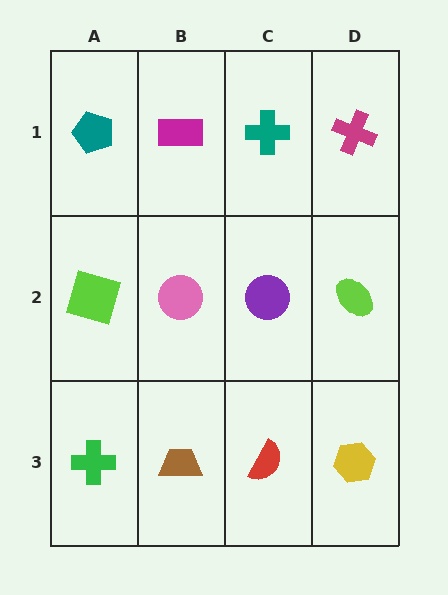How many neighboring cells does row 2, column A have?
3.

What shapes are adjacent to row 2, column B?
A magenta rectangle (row 1, column B), a brown trapezoid (row 3, column B), a lime square (row 2, column A), a purple circle (row 2, column C).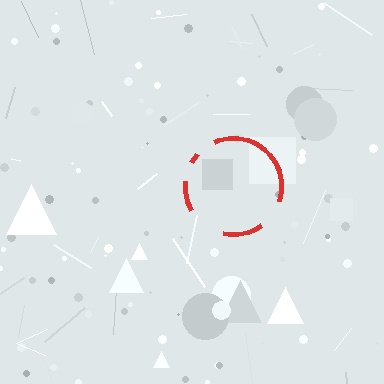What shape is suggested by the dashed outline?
The dashed outline suggests a circle.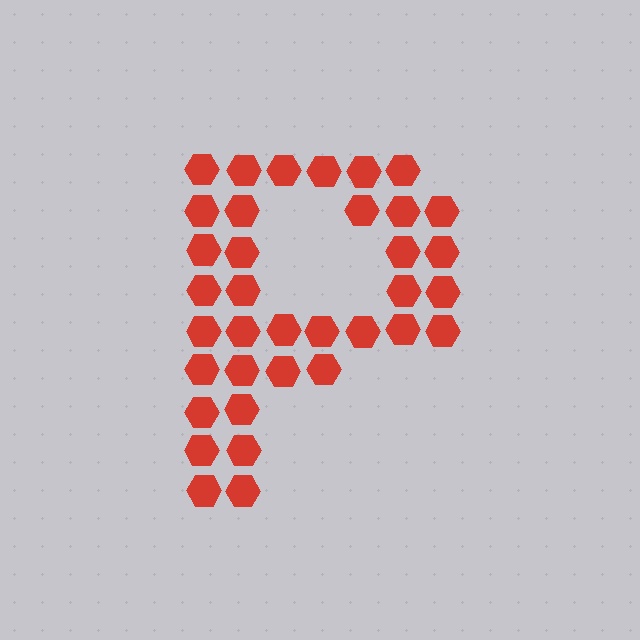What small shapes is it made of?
It is made of small hexagons.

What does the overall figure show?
The overall figure shows the letter P.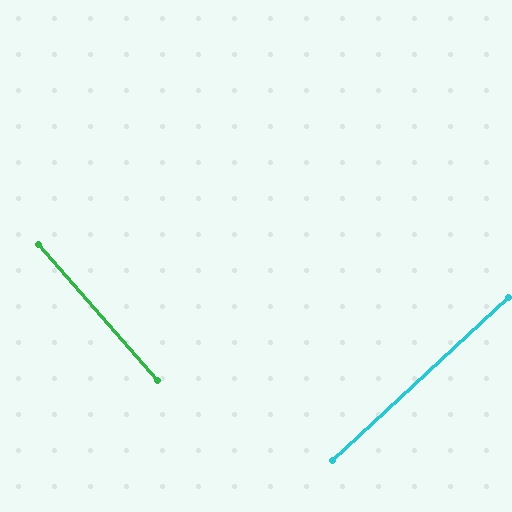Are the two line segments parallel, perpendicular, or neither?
Perpendicular — they meet at approximately 88°.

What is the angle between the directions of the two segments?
Approximately 88 degrees.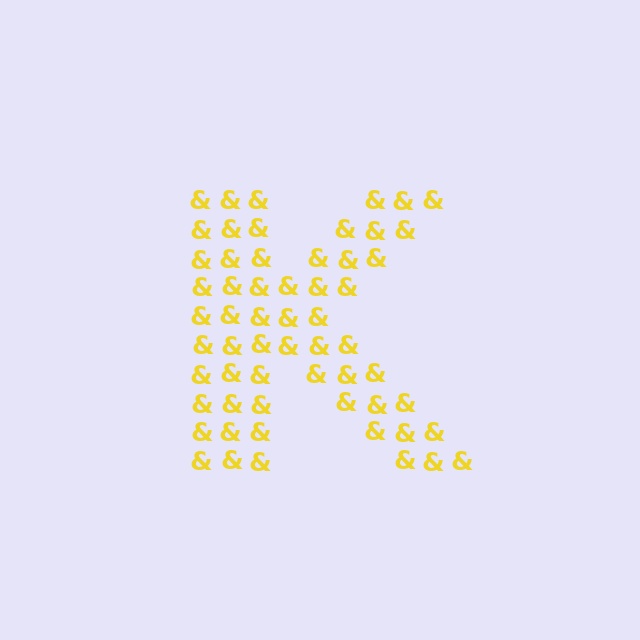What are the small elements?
The small elements are ampersands.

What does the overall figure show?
The overall figure shows the letter K.